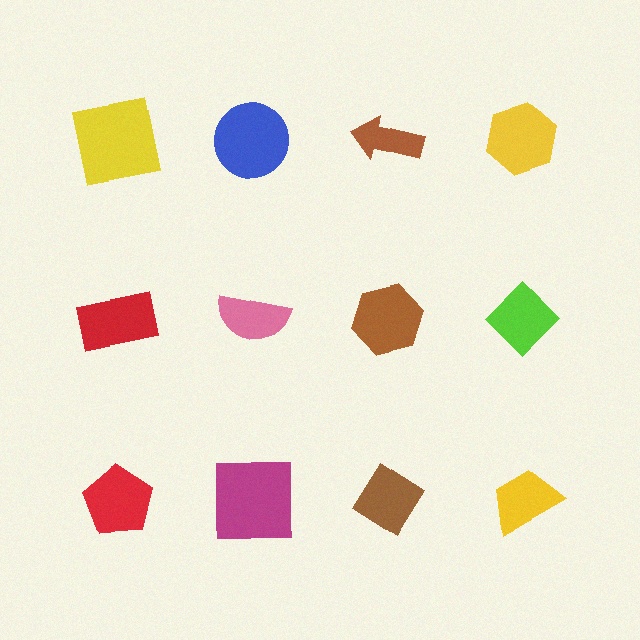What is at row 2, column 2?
A pink semicircle.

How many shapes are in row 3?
4 shapes.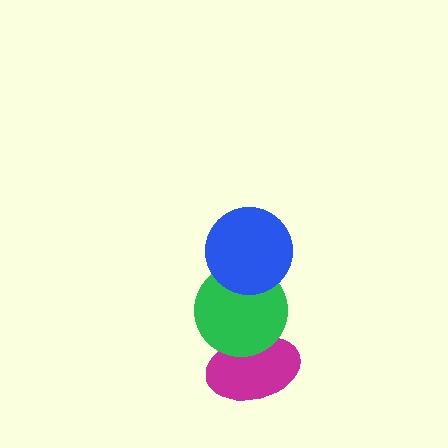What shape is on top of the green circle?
The blue circle is on top of the green circle.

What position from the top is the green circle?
The green circle is 2nd from the top.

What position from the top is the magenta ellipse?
The magenta ellipse is 3rd from the top.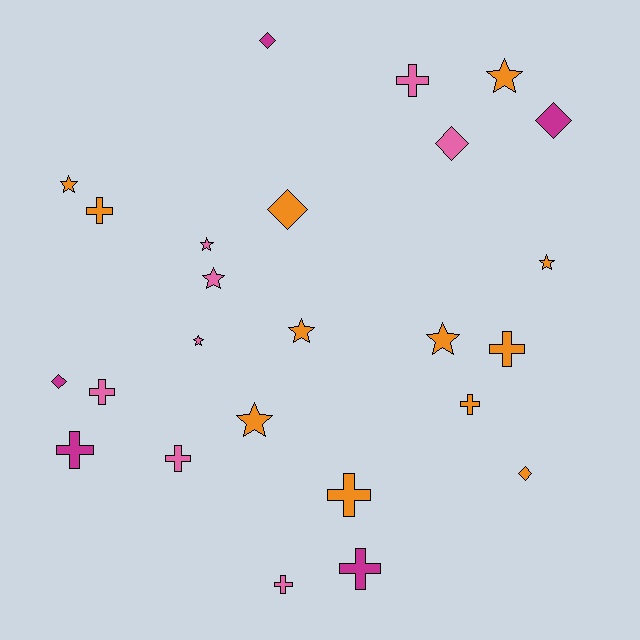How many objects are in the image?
There are 25 objects.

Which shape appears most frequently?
Cross, with 10 objects.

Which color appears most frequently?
Orange, with 12 objects.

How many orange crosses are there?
There are 4 orange crosses.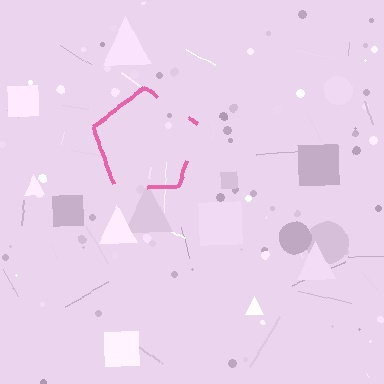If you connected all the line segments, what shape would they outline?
They would outline a pentagon.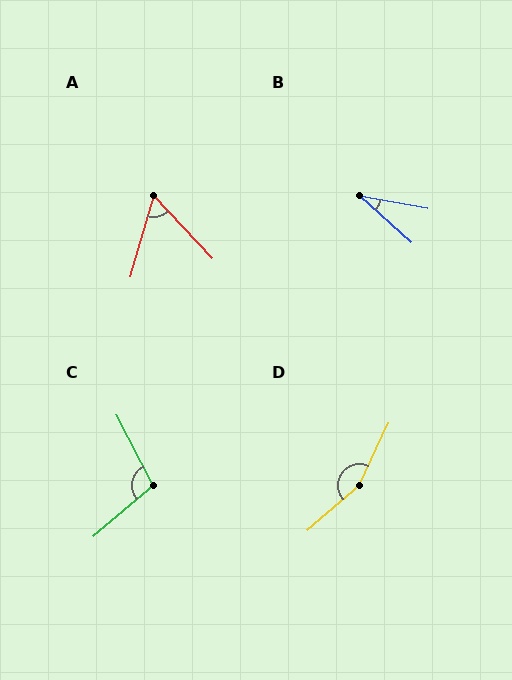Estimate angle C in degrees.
Approximately 103 degrees.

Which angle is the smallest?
B, at approximately 31 degrees.